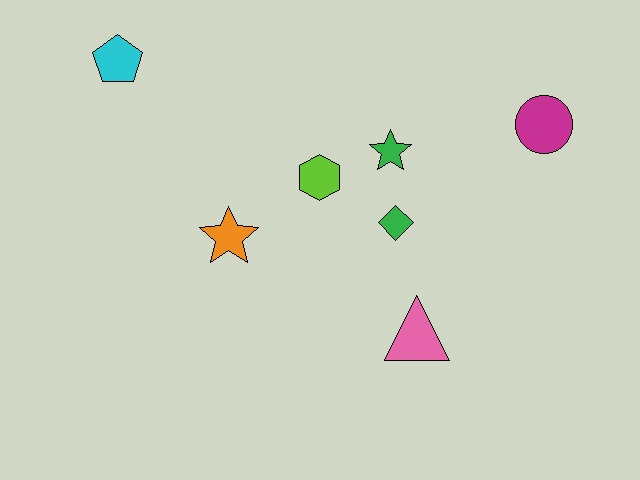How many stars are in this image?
There are 2 stars.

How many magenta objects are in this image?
There is 1 magenta object.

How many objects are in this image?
There are 7 objects.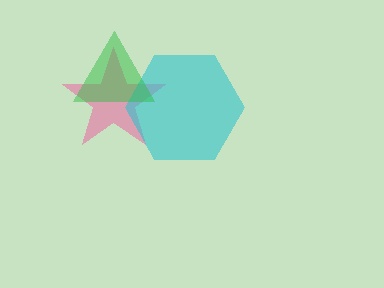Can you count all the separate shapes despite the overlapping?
Yes, there are 3 separate shapes.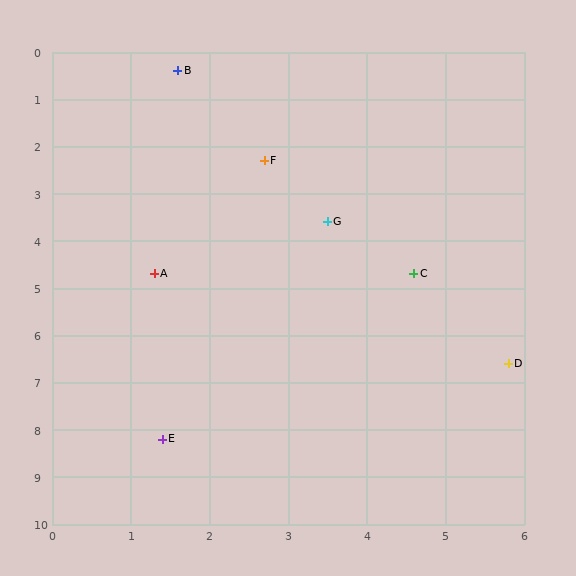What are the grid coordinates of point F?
Point F is at approximately (2.7, 2.3).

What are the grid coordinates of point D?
Point D is at approximately (5.8, 6.6).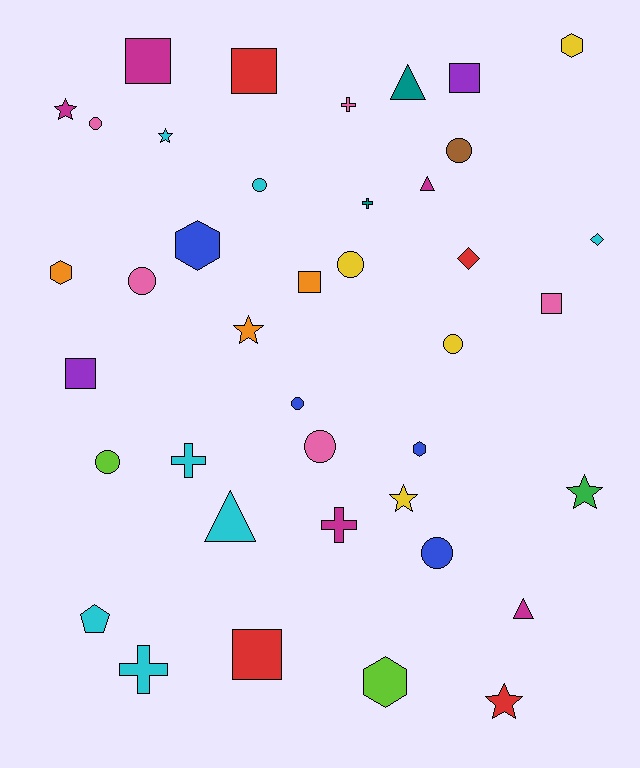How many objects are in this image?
There are 40 objects.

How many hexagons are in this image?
There are 5 hexagons.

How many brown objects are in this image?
There is 1 brown object.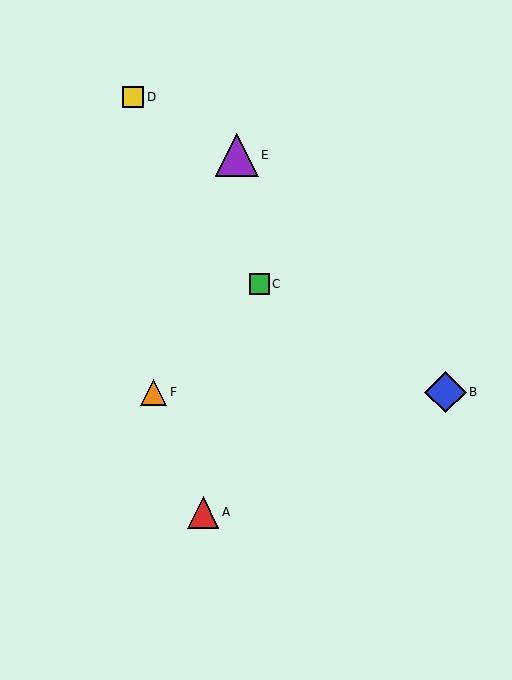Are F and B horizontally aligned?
Yes, both are at y≈392.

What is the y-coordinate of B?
Object B is at y≈392.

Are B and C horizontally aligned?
No, B is at y≈392 and C is at y≈284.